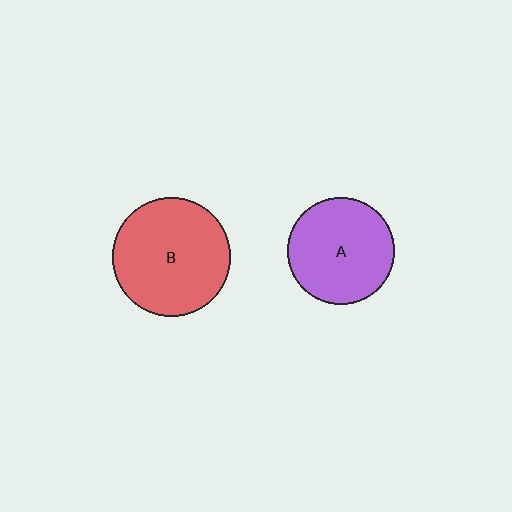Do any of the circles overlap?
No, none of the circles overlap.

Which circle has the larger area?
Circle B (red).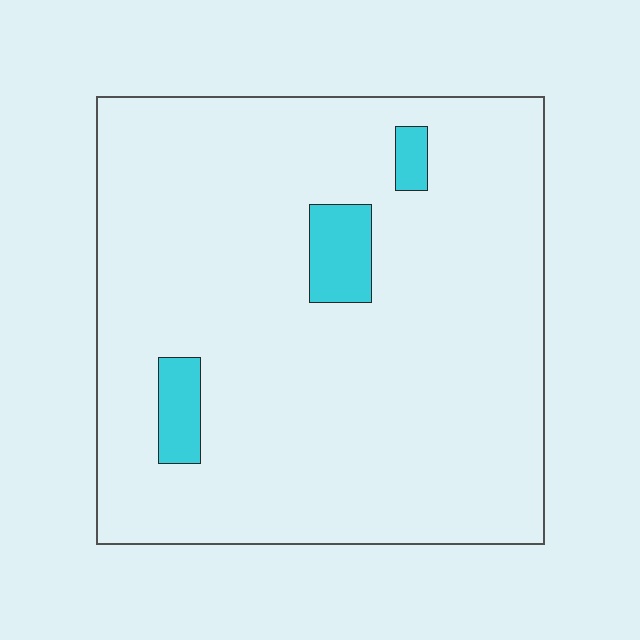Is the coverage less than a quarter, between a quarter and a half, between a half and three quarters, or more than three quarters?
Less than a quarter.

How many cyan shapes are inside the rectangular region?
3.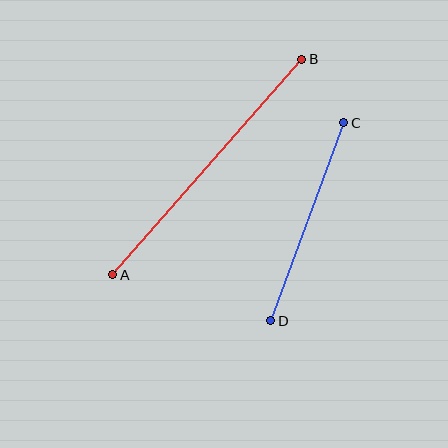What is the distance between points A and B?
The distance is approximately 286 pixels.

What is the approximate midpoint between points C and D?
The midpoint is at approximately (307, 222) pixels.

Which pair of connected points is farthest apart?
Points A and B are farthest apart.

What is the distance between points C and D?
The distance is approximately 211 pixels.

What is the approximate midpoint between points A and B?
The midpoint is at approximately (207, 167) pixels.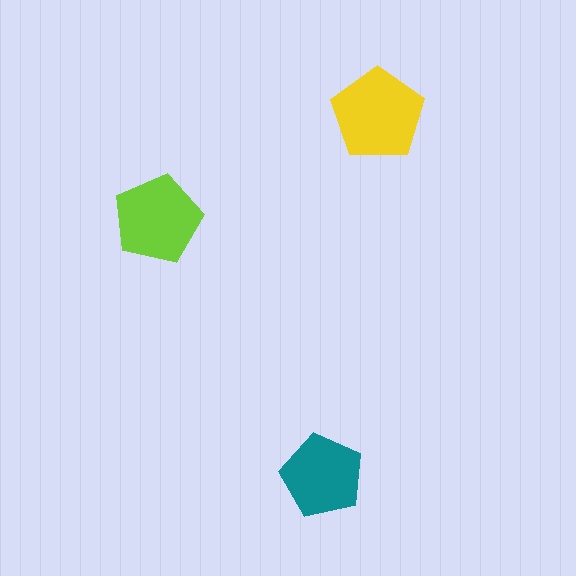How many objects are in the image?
There are 3 objects in the image.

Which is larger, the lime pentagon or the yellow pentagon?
The yellow one.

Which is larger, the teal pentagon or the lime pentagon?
The lime one.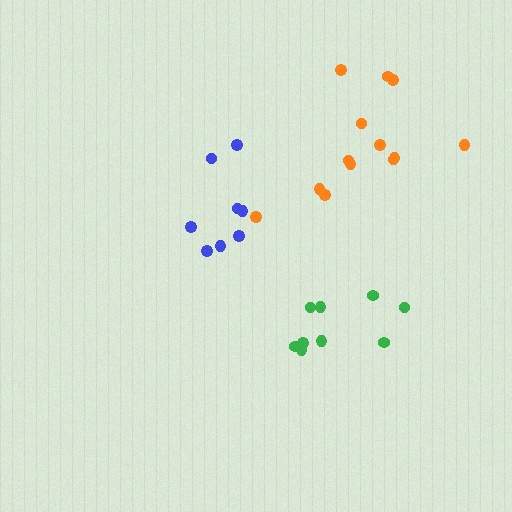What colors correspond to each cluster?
The clusters are colored: green, blue, orange.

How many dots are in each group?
Group 1: 9 dots, Group 2: 8 dots, Group 3: 13 dots (30 total).